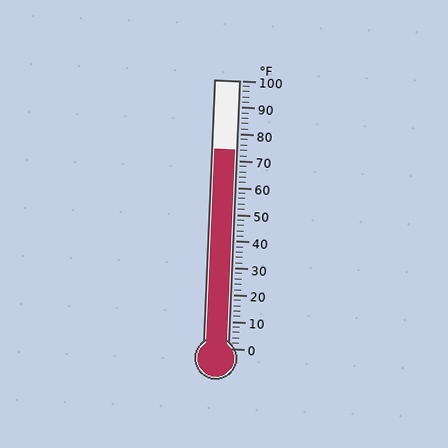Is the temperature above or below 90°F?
The temperature is below 90°F.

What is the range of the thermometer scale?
The thermometer scale ranges from 0°F to 100°F.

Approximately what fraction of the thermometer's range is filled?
The thermometer is filled to approximately 75% of its range.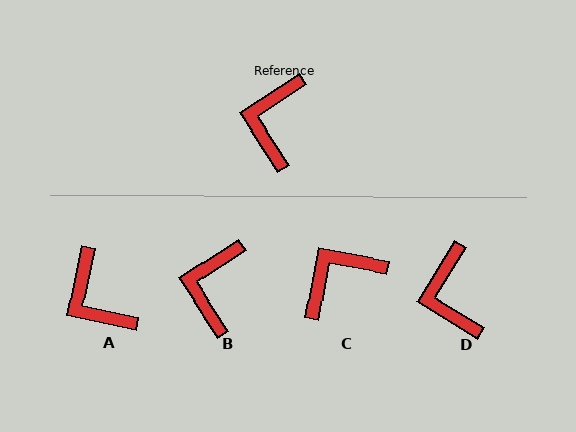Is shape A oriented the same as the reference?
No, it is off by about 45 degrees.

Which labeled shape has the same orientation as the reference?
B.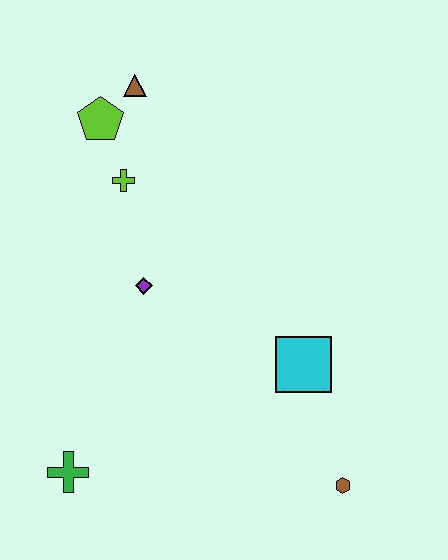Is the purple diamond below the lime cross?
Yes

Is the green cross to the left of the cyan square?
Yes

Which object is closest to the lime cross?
The lime pentagon is closest to the lime cross.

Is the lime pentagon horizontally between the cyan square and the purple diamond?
No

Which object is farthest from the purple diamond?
The brown hexagon is farthest from the purple diamond.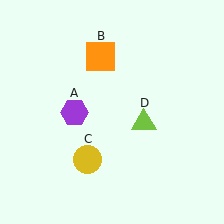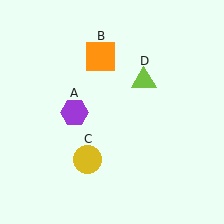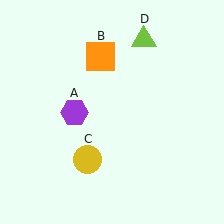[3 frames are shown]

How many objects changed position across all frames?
1 object changed position: lime triangle (object D).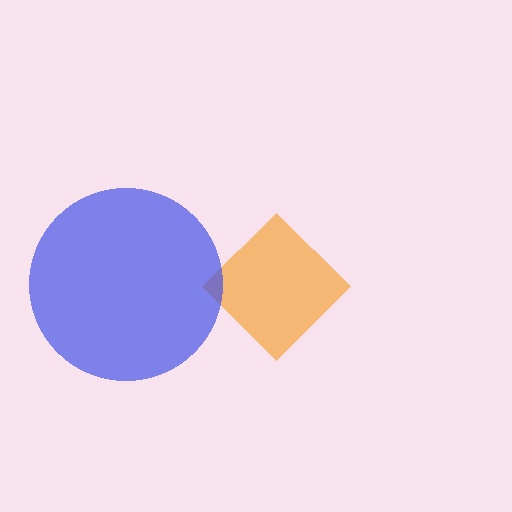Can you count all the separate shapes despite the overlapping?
Yes, there are 2 separate shapes.